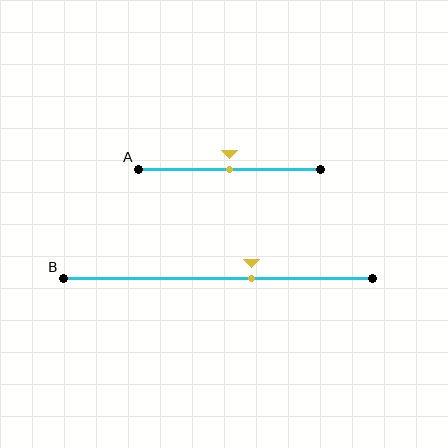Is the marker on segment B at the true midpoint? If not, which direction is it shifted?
No, the marker on segment B is shifted to the right by about 11% of the segment length.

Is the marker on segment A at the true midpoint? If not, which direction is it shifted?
Yes, the marker on segment A is at the true midpoint.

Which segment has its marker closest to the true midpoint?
Segment A has its marker closest to the true midpoint.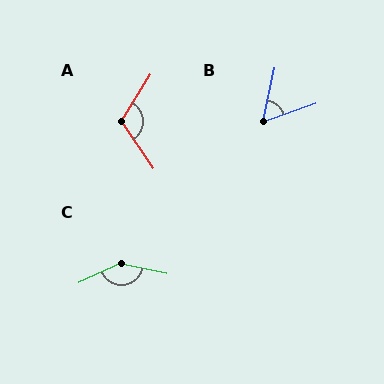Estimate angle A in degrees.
Approximately 114 degrees.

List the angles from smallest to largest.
B (58°), A (114°), C (143°).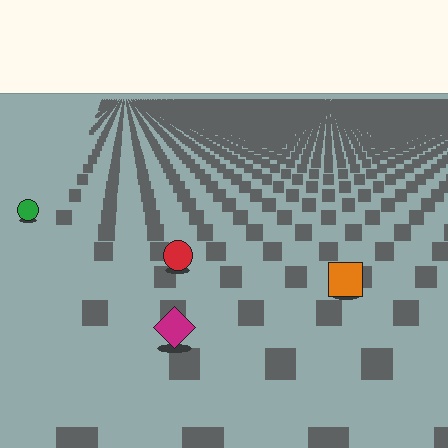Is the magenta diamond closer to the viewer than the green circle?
Yes. The magenta diamond is closer — you can tell from the texture gradient: the ground texture is coarser near it.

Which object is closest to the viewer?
The magenta diamond is closest. The texture marks near it are larger and more spread out.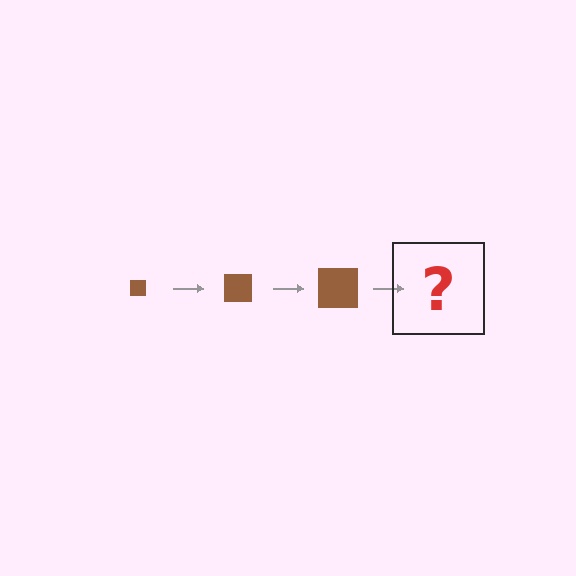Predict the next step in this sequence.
The next step is a brown square, larger than the previous one.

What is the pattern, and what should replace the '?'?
The pattern is that the square gets progressively larger each step. The '?' should be a brown square, larger than the previous one.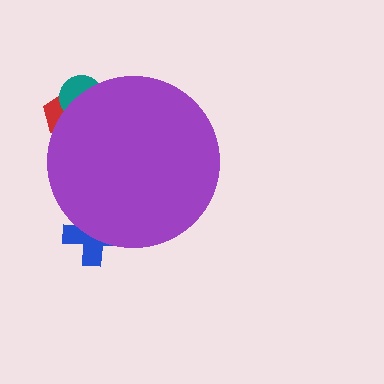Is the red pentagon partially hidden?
Yes, the red pentagon is partially hidden behind the purple circle.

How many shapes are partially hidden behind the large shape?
3 shapes are partially hidden.